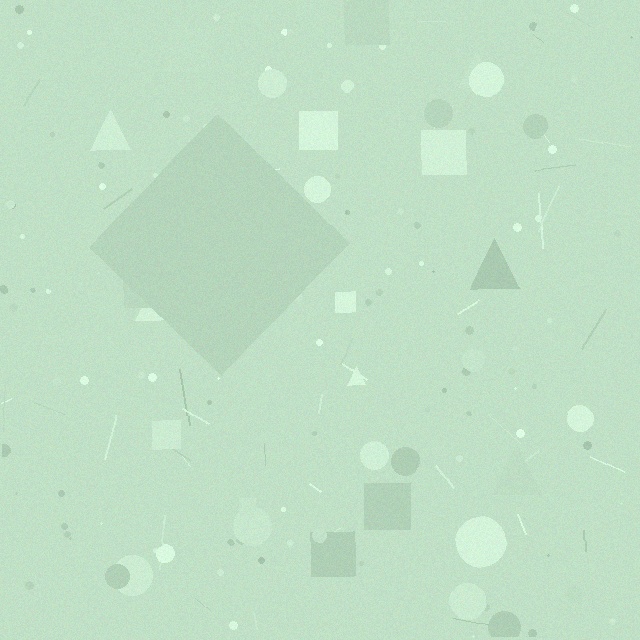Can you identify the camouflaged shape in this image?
The camouflaged shape is a diamond.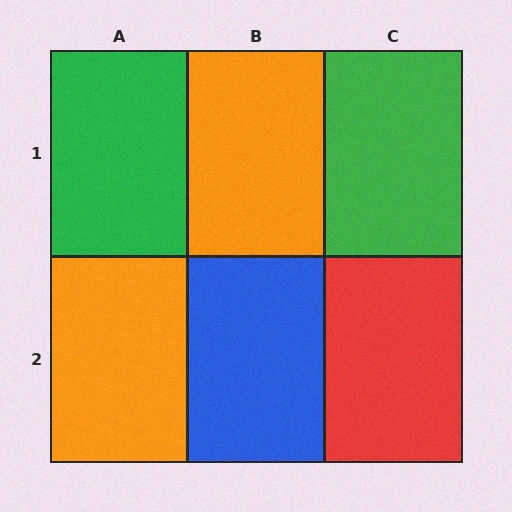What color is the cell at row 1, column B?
Orange.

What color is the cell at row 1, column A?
Green.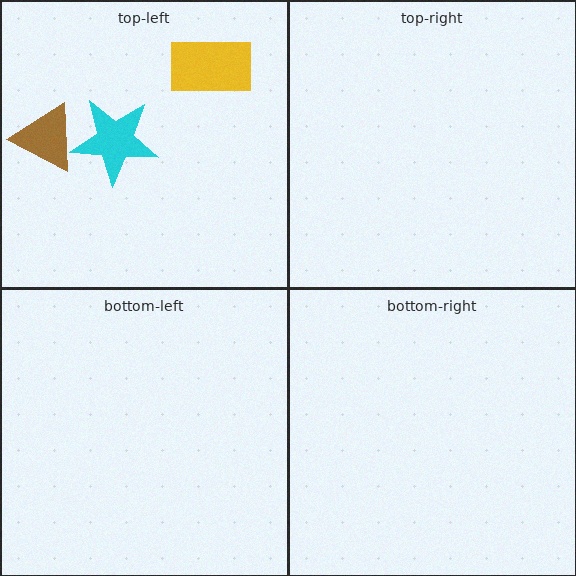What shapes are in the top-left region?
The yellow rectangle, the cyan star, the brown triangle.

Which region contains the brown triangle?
The top-left region.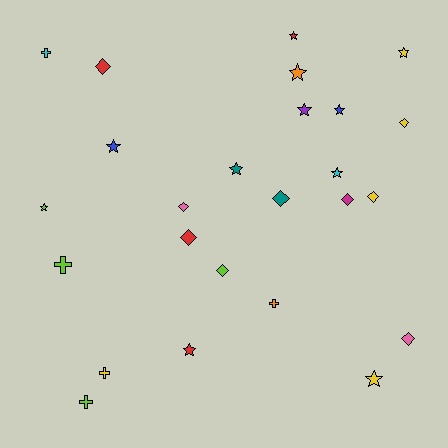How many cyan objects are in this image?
There are 2 cyan objects.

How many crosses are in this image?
There are 5 crosses.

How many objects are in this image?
There are 25 objects.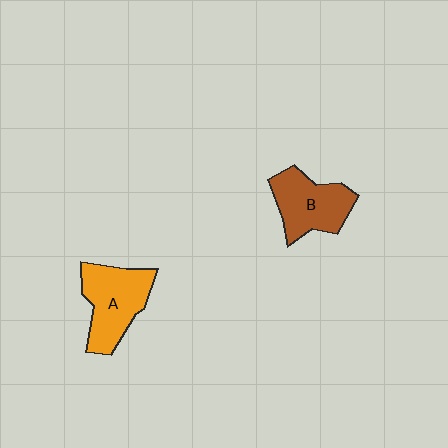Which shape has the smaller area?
Shape B (brown).